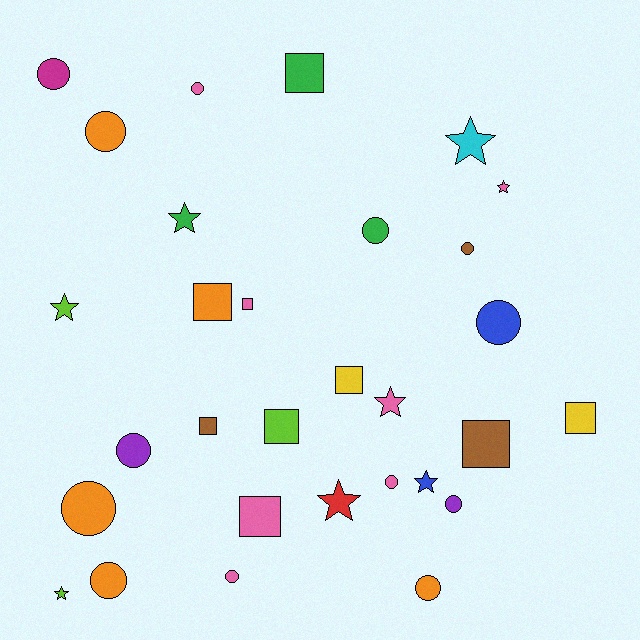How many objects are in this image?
There are 30 objects.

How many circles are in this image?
There are 13 circles.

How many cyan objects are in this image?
There is 1 cyan object.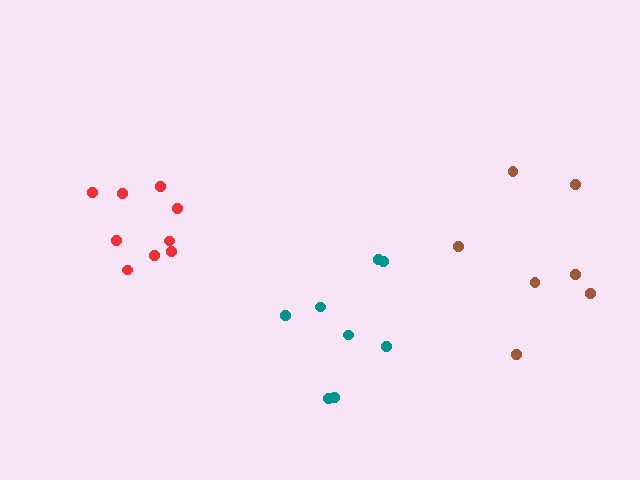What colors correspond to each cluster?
The clusters are colored: brown, red, teal.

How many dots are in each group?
Group 1: 7 dots, Group 2: 9 dots, Group 3: 8 dots (24 total).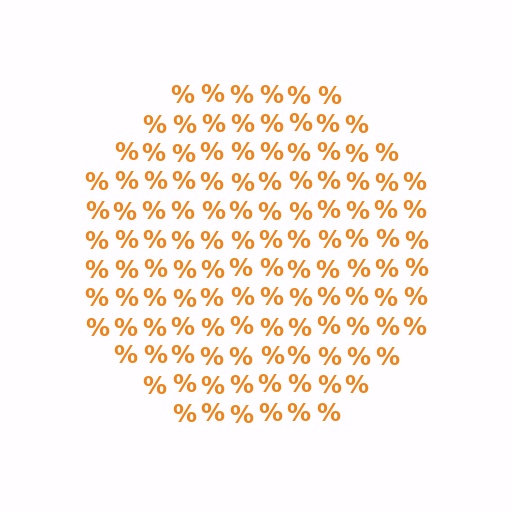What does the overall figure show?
The overall figure shows a circle.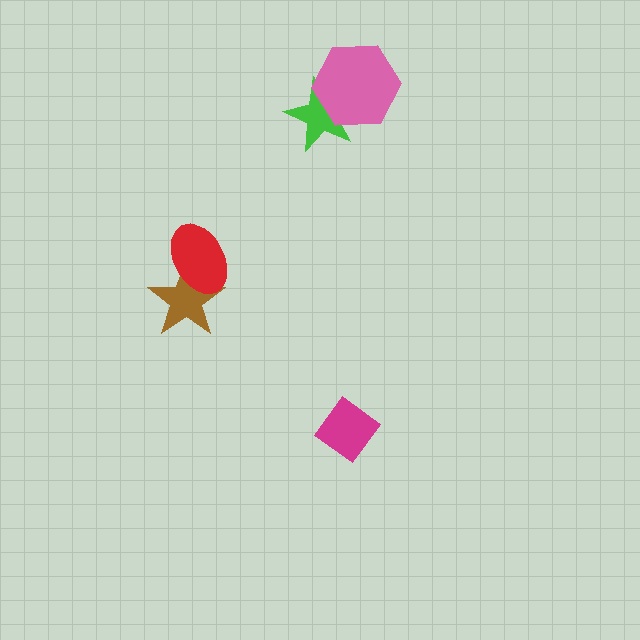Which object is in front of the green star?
The pink hexagon is in front of the green star.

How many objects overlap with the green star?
1 object overlaps with the green star.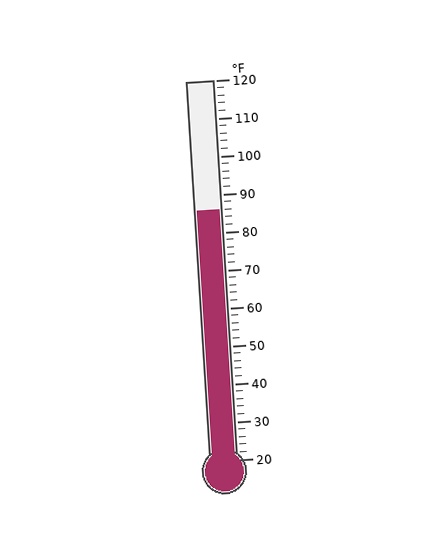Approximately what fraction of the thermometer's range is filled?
The thermometer is filled to approximately 65% of its range.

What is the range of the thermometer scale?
The thermometer scale ranges from 20°F to 120°F.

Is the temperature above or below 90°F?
The temperature is below 90°F.